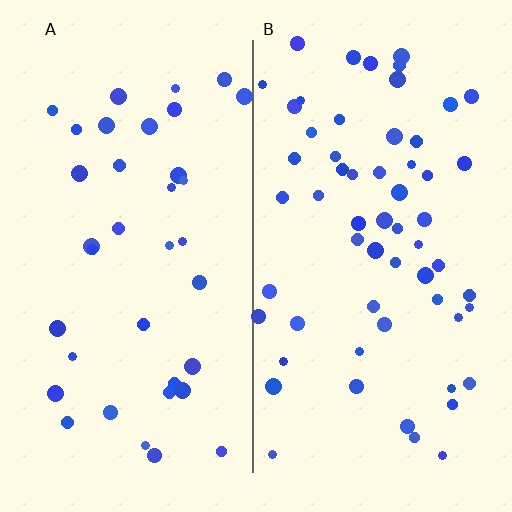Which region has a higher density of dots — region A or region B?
B (the right).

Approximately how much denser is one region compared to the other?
Approximately 1.6× — region B over region A.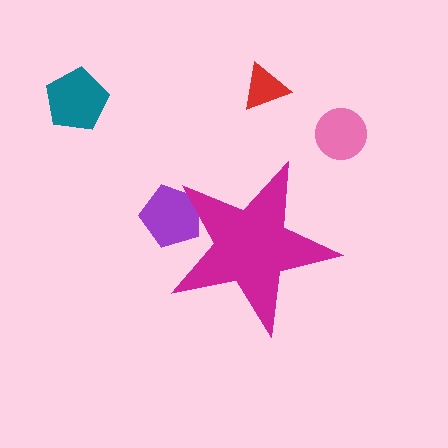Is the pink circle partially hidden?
No, the pink circle is fully visible.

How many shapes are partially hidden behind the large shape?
1 shape is partially hidden.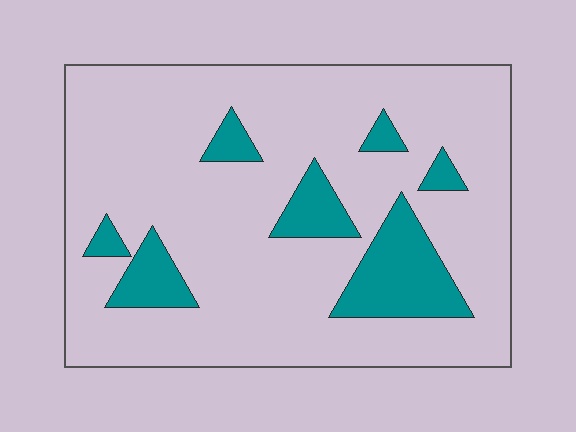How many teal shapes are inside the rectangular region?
7.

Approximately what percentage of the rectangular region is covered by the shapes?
Approximately 15%.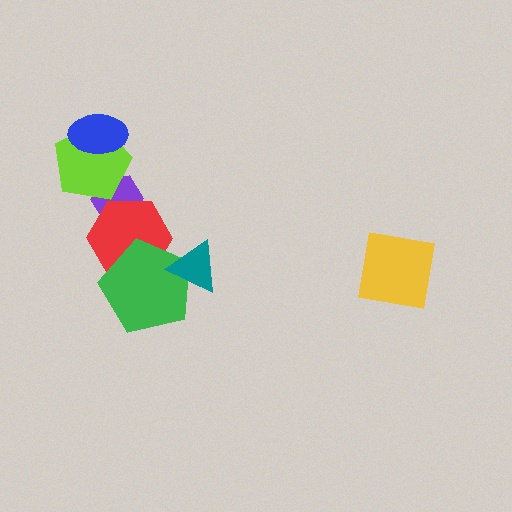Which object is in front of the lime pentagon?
The blue ellipse is in front of the lime pentagon.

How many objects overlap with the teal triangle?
1 object overlaps with the teal triangle.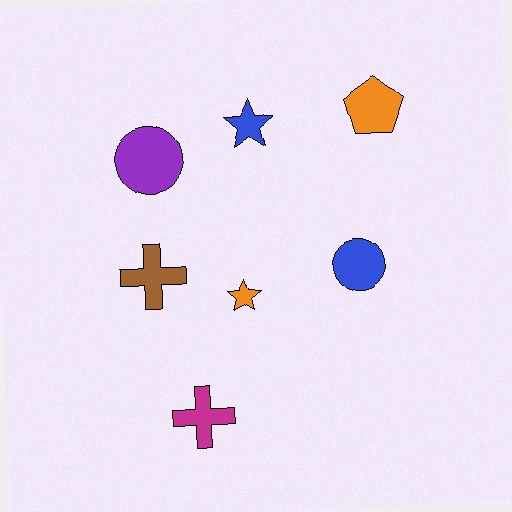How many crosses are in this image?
There are 2 crosses.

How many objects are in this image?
There are 7 objects.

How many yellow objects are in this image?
There are no yellow objects.